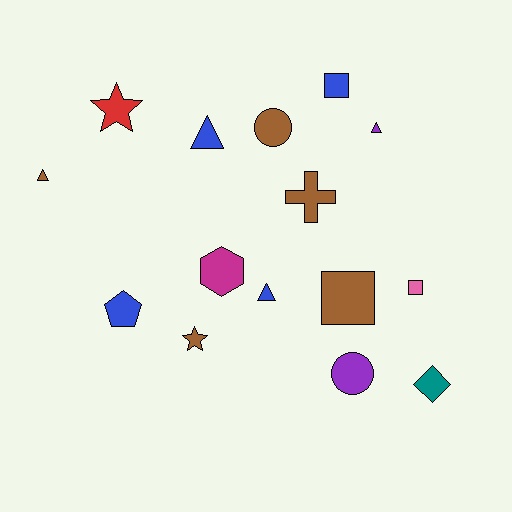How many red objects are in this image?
There is 1 red object.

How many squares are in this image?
There are 3 squares.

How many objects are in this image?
There are 15 objects.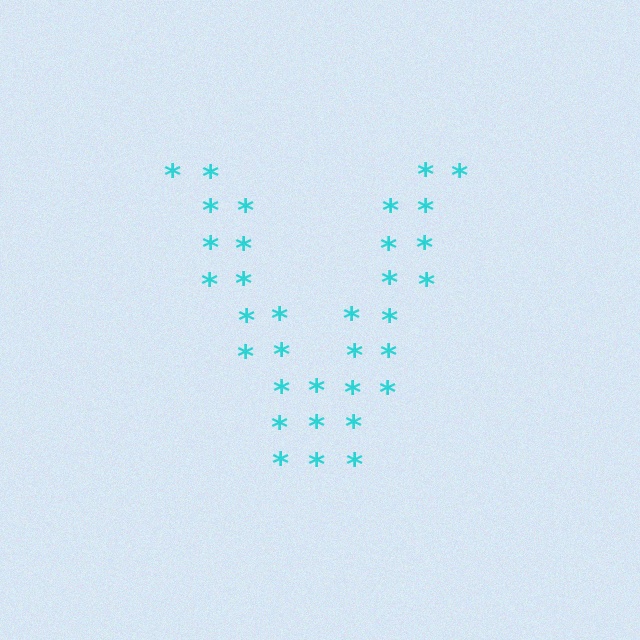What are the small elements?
The small elements are asterisks.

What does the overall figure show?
The overall figure shows the letter V.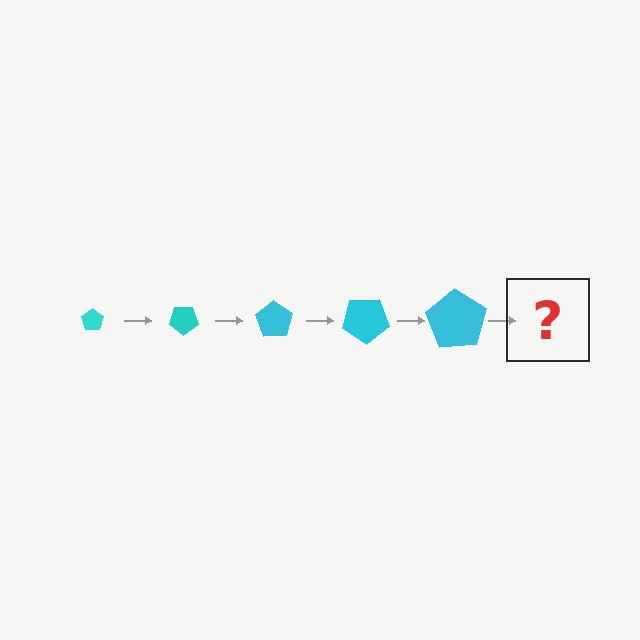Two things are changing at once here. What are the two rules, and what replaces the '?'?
The two rules are that the pentagon grows larger each step and it rotates 35 degrees each step. The '?' should be a pentagon, larger than the previous one and rotated 175 degrees from the start.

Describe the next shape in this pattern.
It should be a pentagon, larger than the previous one and rotated 175 degrees from the start.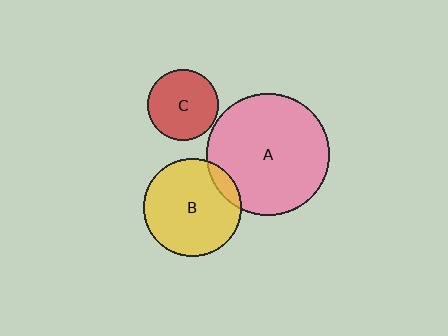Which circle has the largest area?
Circle A (pink).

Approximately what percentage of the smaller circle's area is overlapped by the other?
Approximately 10%.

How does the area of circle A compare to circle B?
Approximately 1.6 times.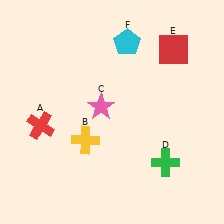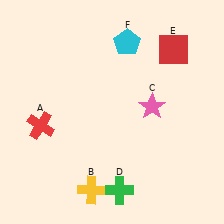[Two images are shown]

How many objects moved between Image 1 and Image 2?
3 objects moved between the two images.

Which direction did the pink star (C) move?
The pink star (C) moved right.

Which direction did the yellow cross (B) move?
The yellow cross (B) moved down.